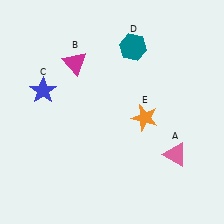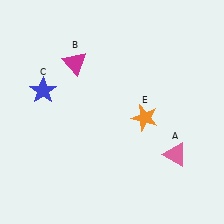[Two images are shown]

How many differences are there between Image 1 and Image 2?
There is 1 difference between the two images.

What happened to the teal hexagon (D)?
The teal hexagon (D) was removed in Image 2. It was in the top-right area of Image 1.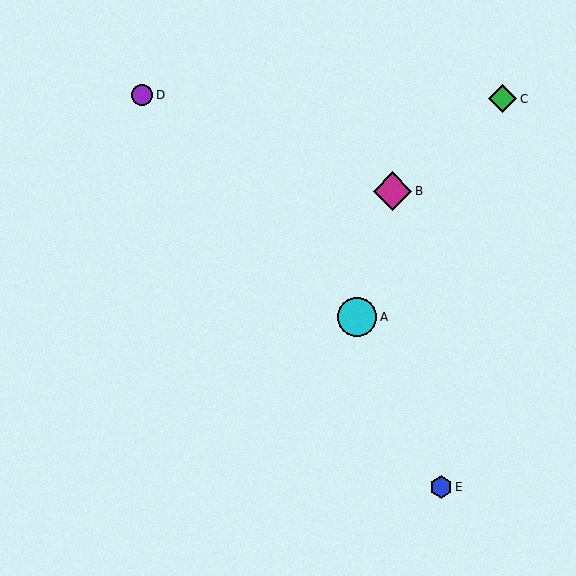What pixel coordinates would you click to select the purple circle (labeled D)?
Click at (142, 95) to select the purple circle D.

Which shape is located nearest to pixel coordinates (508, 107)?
The green diamond (labeled C) at (502, 99) is nearest to that location.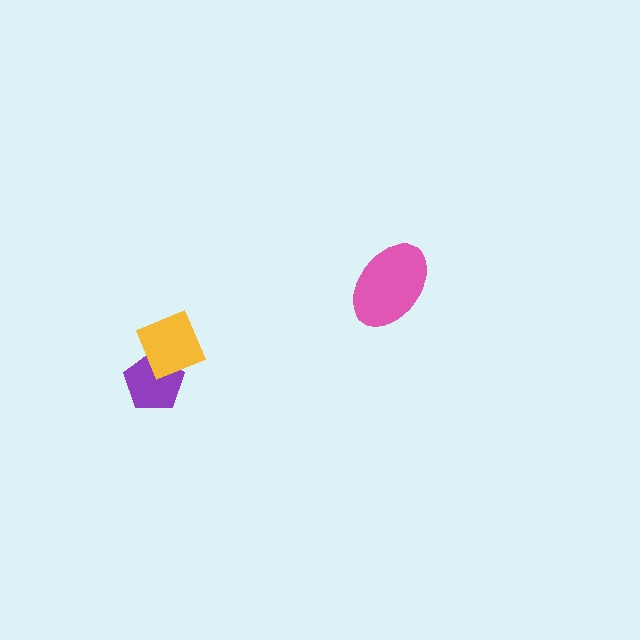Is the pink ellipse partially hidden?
No, no other shape covers it.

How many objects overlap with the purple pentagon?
1 object overlaps with the purple pentagon.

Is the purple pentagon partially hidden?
Yes, it is partially covered by another shape.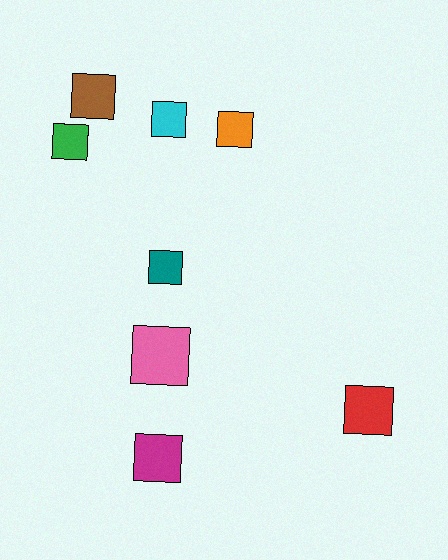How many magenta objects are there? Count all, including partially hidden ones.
There is 1 magenta object.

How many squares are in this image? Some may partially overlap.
There are 8 squares.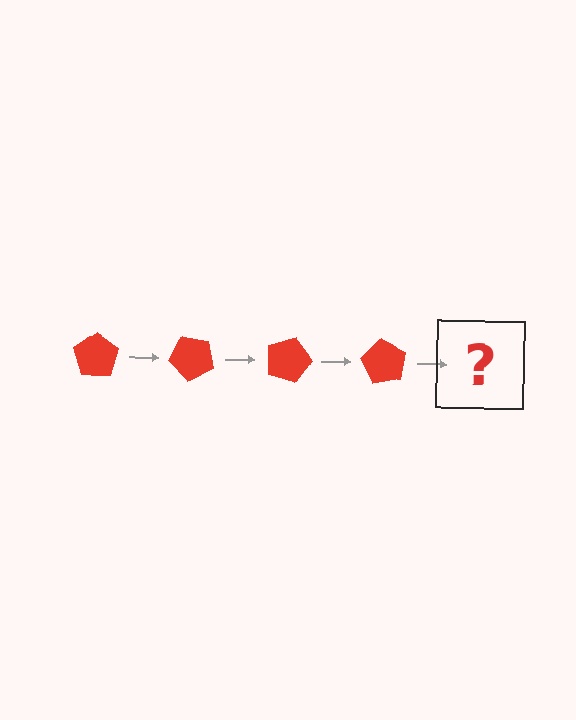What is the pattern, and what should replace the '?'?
The pattern is that the pentagon rotates 45 degrees each step. The '?' should be a red pentagon rotated 180 degrees.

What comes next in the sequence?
The next element should be a red pentagon rotated 180 degrees.